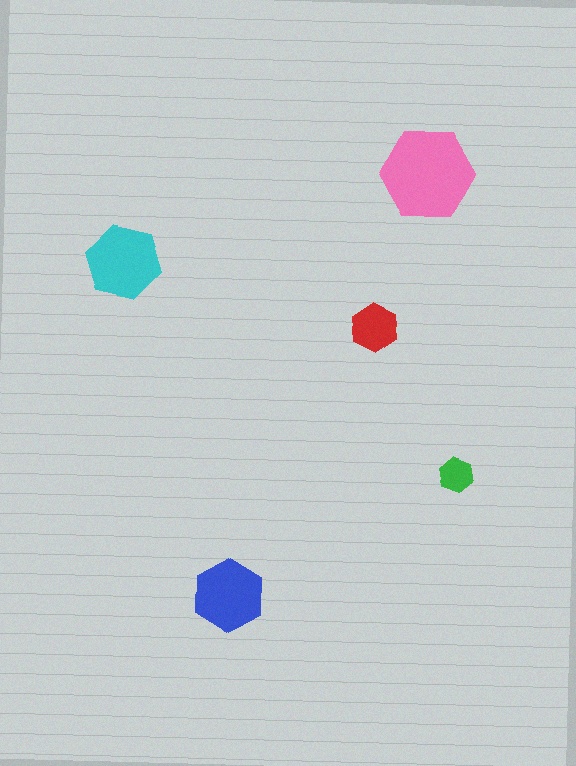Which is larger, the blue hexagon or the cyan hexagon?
The cyan one.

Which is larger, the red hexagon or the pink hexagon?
The pink one.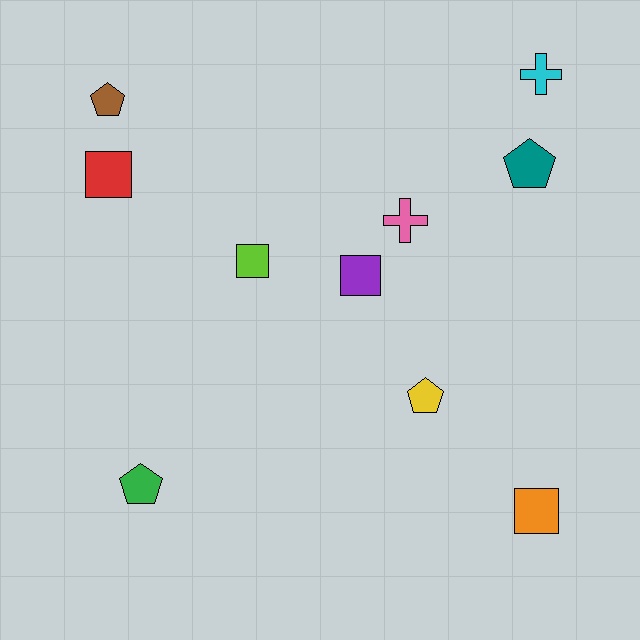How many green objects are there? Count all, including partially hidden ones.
There is 1 green object.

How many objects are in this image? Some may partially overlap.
There are 10 objects.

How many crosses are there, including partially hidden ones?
There are 2 crosses.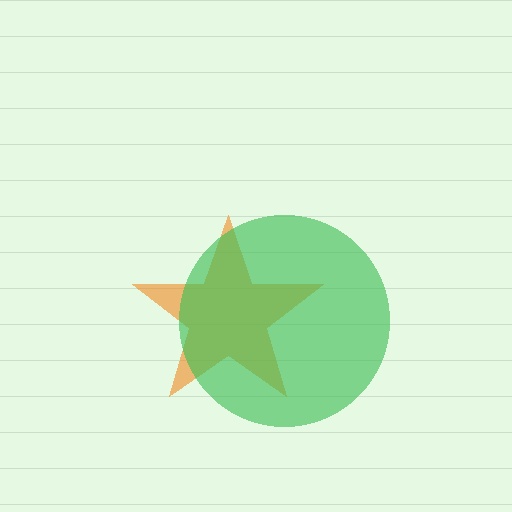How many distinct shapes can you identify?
There are 2 distinct shapes: an orange star, a green circle.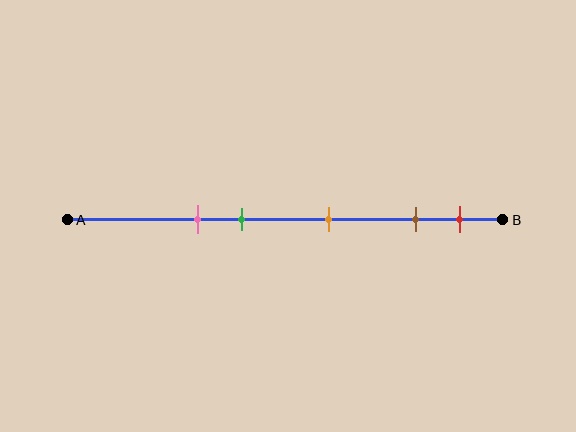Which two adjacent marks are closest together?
The brown and red marks are the closest adjacent pair.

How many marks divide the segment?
There are 5 marks dividing the segment.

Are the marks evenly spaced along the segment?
No, the marks are not evenly spaced.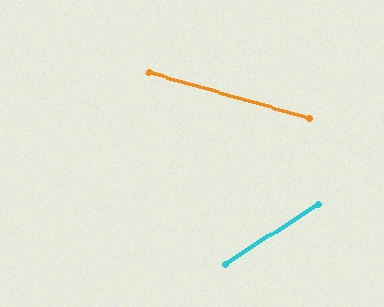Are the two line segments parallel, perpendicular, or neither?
Neither parallel nor perpendicular — they differ by about 49°.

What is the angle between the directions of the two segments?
Approximately 49 degrees.